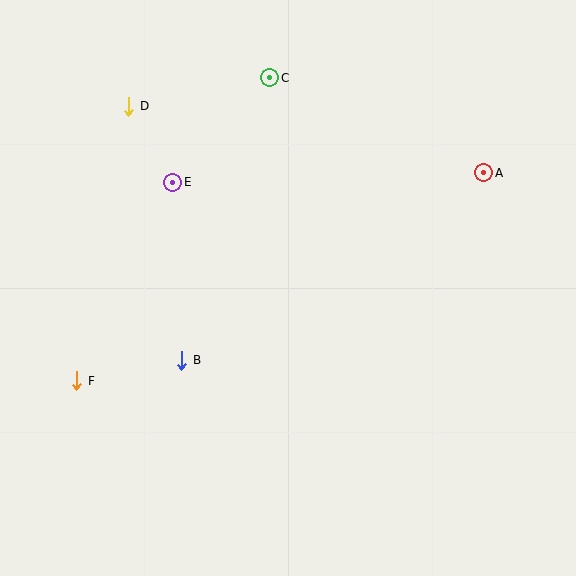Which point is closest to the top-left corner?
Point D is closest to the top-left corner.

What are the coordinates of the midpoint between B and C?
The midpoint between B and C is at (226, 219).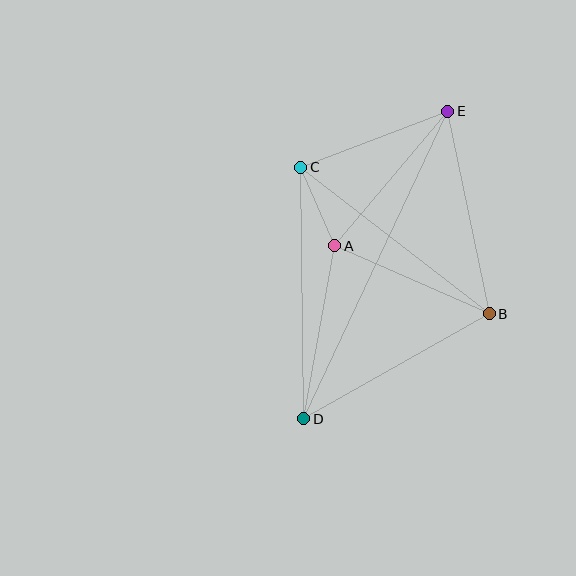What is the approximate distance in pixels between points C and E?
The distance between C and E is approximately 158 pixels.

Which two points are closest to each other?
Points A and C are closest to each other.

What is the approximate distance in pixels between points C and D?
The distance between C and D is approximately 251 pixels.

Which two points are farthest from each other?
Points D and E are farthest from each other.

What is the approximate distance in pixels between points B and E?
The distance between B and E is approximately 207 pixels.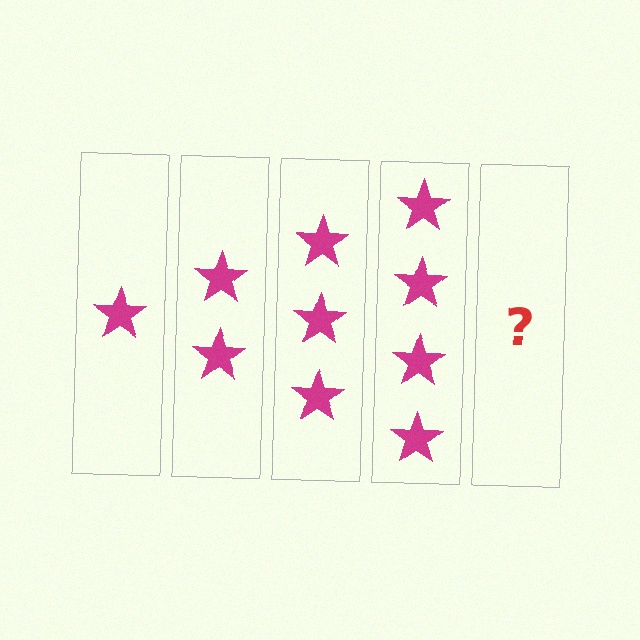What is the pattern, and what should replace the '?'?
The pattern is that each step adds one more star. The '?' should be 5 stars.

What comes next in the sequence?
The next element should be 5 stars.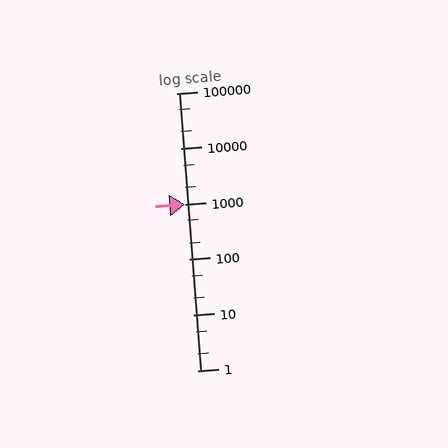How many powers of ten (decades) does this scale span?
The scale spans 5 decades, from 1 to 100000.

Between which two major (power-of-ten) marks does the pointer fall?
The pointer is between 1000 and 10000.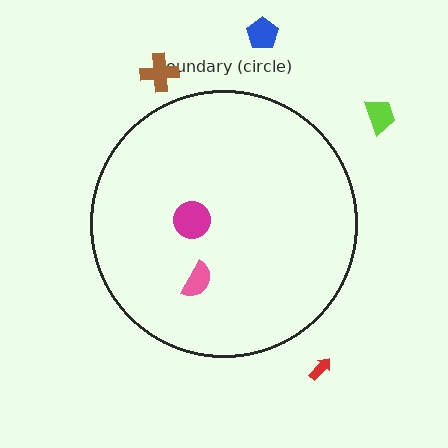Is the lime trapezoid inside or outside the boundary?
Outside.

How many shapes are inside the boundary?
2 inside, 4 outside.